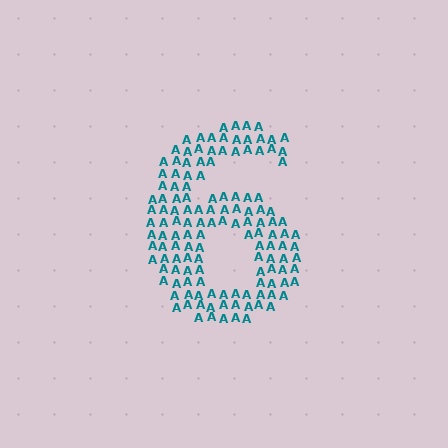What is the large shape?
The large shape is the digit 6.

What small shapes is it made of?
It is made of small letter A's.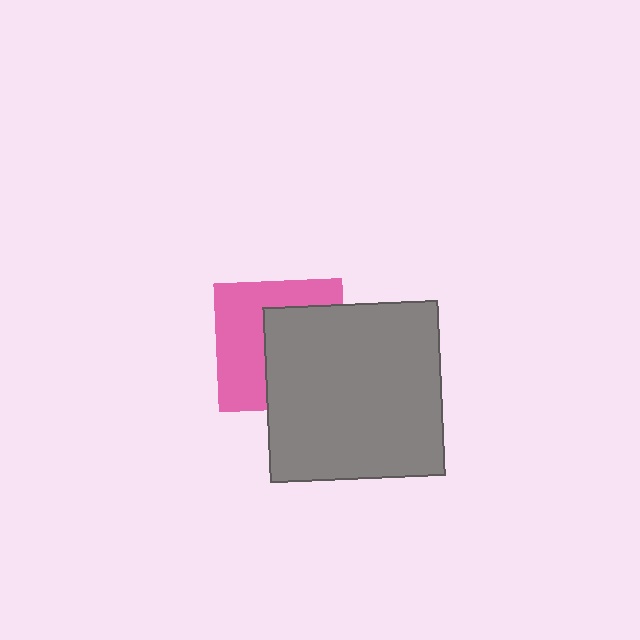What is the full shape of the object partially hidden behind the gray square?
The partially hidden object is a pink square.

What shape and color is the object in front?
The object in front is a gray square.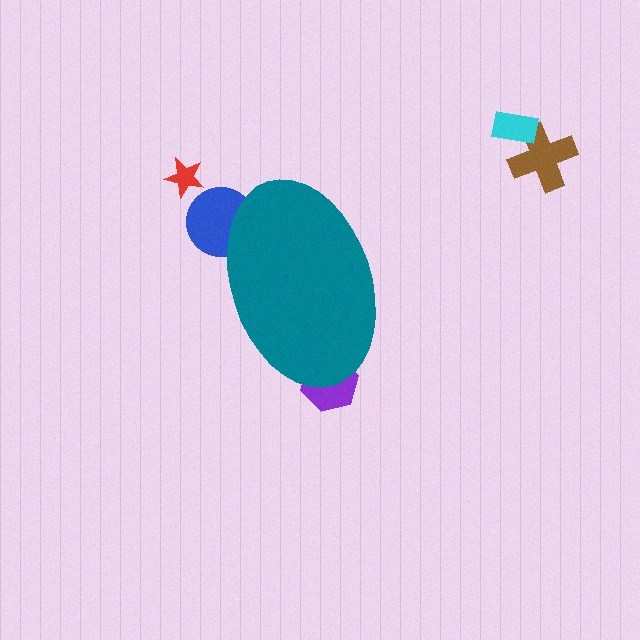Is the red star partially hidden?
No, the red star is fully visible.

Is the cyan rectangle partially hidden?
No, the cyan rectangle is fully visible.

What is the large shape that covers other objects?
A teal ellipse.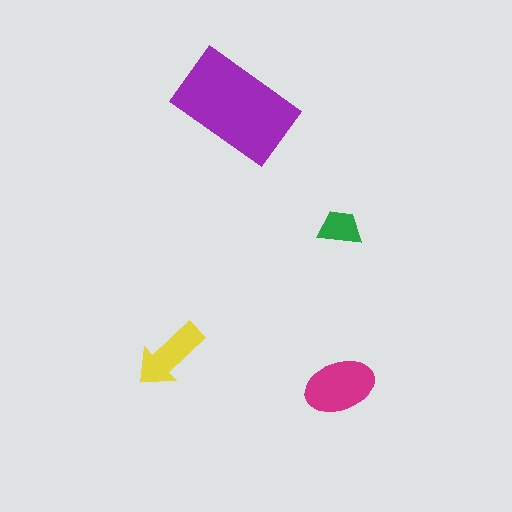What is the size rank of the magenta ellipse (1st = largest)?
2nd.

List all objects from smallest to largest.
The green trapezoid, the yellow arrow, the magenta ellipse, the purple rectangle.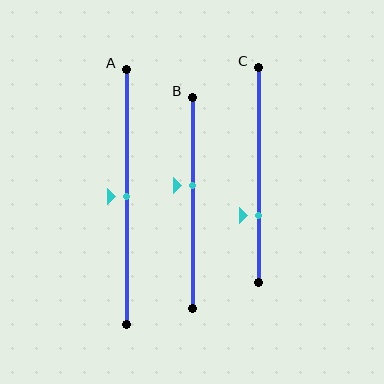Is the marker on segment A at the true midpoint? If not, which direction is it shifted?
Yes, the marker on segment A is at the true midpoint.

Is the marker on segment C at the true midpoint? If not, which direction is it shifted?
No, the marker on segment C is shifted downward by about 19% of the segment length.